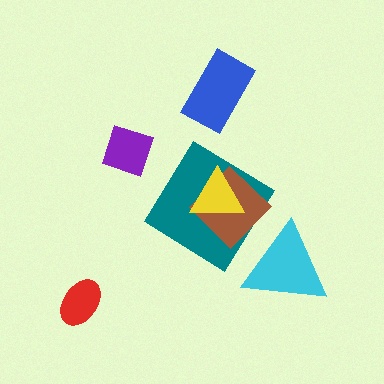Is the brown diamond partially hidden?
Yes, it is partially covered by another shape.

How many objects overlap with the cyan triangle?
0 objects overlap with the cyan triangle.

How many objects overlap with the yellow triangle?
2 objects overlap with the yellow triangle.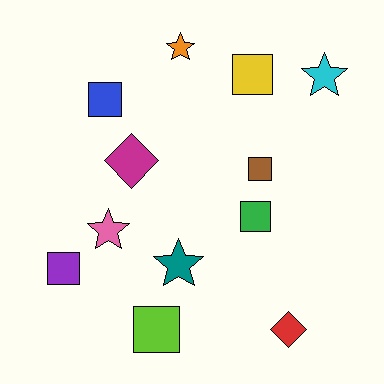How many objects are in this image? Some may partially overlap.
There are 12 objects.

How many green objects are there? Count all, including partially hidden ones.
There is 1 green object.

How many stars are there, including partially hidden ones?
There are 4 stars.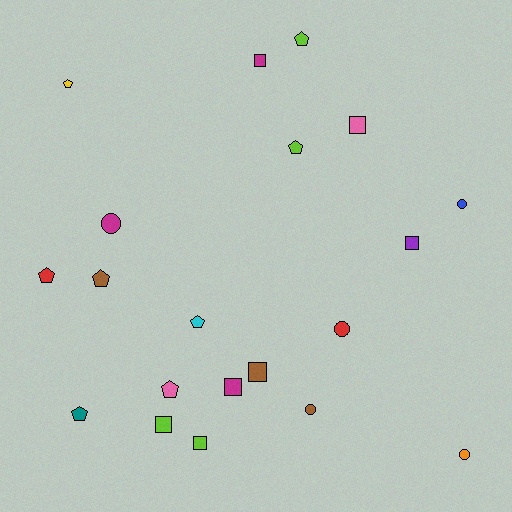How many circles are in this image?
There are 5 circles.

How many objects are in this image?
There are 20 objects.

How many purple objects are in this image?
There is 1 purple object.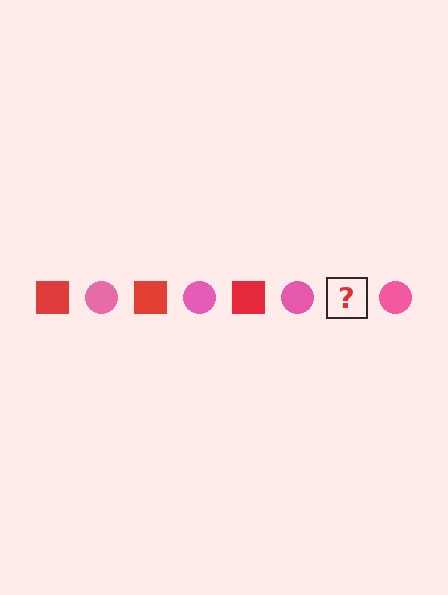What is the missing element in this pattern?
The missing element is a red square.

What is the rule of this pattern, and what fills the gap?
The rule is that the pattern alternates between red square and pink circle. The gap should be filled with a red square.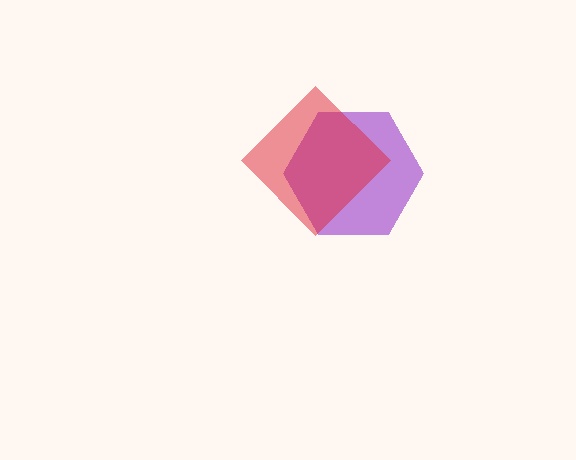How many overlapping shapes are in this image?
There are 2 overlapping shapes in the image.